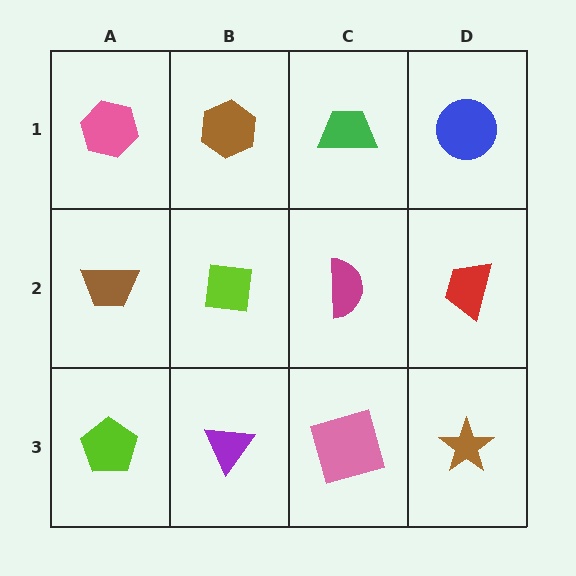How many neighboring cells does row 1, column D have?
2.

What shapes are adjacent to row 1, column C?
A magenta semicircle (row 2, column C), a brown hexagon (row 1, column B), a blue circle (row 1, column D).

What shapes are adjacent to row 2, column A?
A pink hexagon (row 1, column A), a lime pentagon (row 3, column A), a lime square (row 2, column B).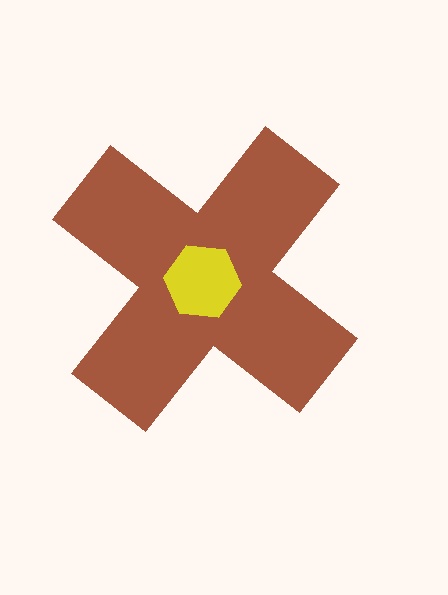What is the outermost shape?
The brown cross.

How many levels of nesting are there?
2.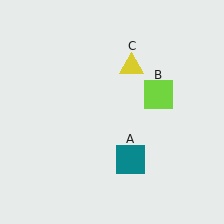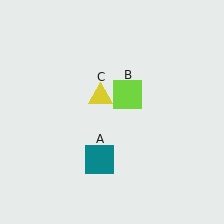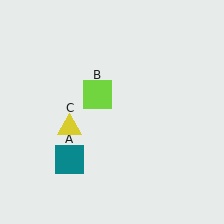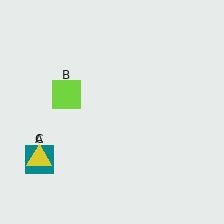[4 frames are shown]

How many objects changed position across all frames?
3 objects changed position: teal square (object A), lime square (object B), yellow triangle (object C).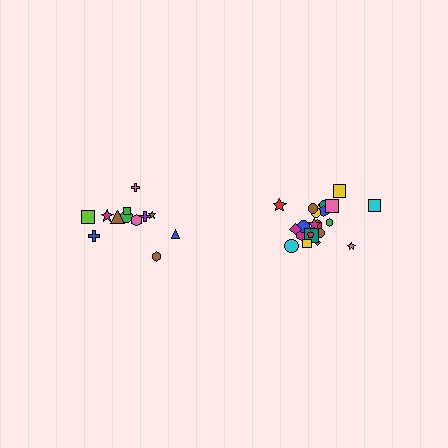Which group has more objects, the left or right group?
The right group.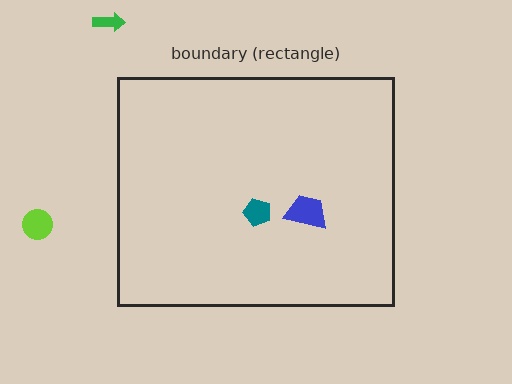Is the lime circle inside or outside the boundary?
Outside.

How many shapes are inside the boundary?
2 inside, 2 outside.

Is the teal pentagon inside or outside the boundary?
Inside.